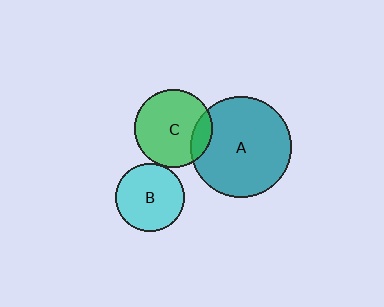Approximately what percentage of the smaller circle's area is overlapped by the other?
Approximately 5%.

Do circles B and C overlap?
Yes.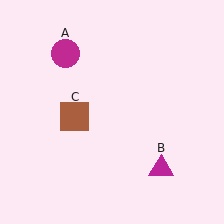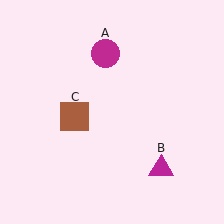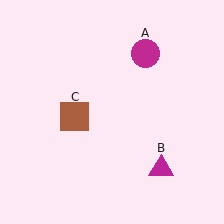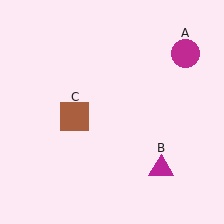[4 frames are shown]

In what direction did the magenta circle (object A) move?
The magenta circle (object A) moved right.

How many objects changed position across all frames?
1 object changed position: magenta circle (object A).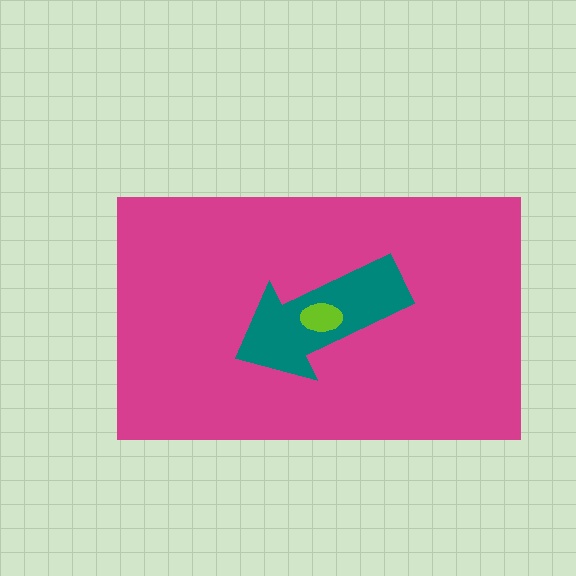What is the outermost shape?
The magenta rectangle.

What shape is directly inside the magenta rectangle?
The teal arrow.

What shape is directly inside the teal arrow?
The lime ellipse.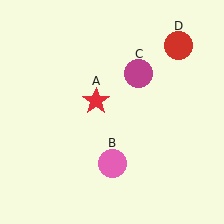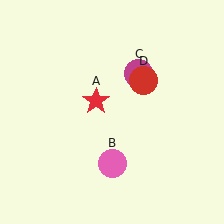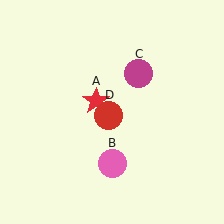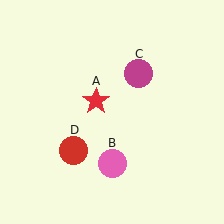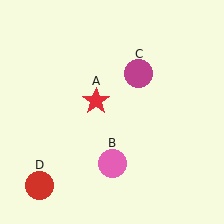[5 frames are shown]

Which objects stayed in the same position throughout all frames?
Red star (object A) and pink circle (object B) and magenta circle (object C) remained stationary.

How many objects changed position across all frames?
1 object changed position: red circle (object D).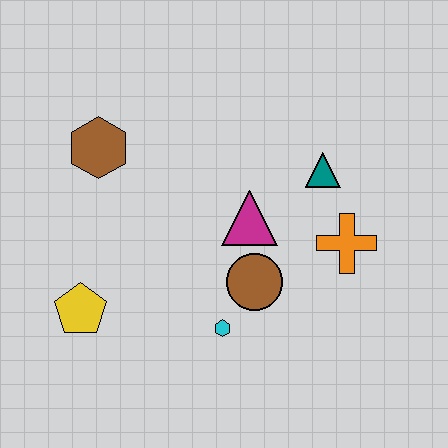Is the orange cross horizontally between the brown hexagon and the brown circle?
No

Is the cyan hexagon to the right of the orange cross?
No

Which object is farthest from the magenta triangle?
The yellow pentagon is farthest from the magenta triangle.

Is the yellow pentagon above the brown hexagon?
No